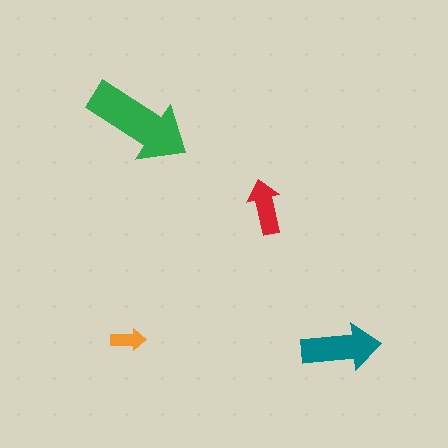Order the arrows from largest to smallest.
the green one, the teal one, the red one, the orange one.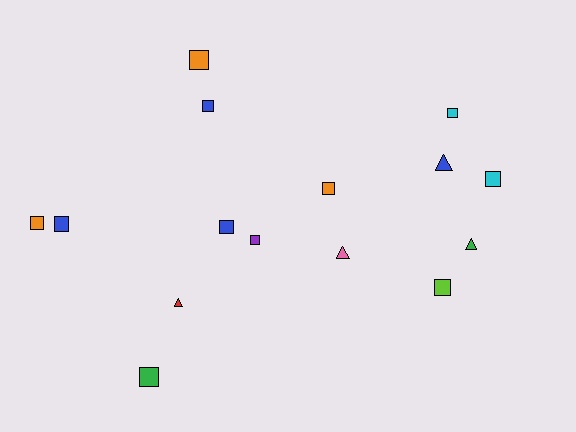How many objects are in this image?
There are 15 objects.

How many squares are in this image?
There are 11 squares.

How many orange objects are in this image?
There are 3 orange objects.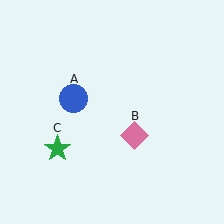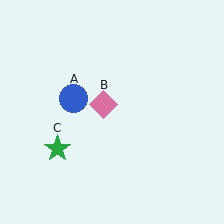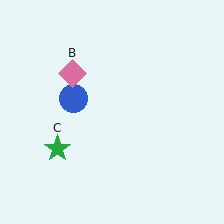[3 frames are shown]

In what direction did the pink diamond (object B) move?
The pink diamond (object B) moved up and to the left.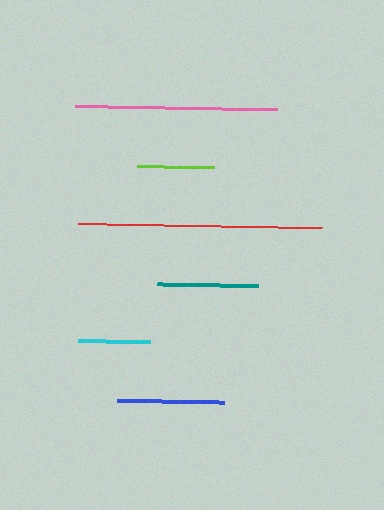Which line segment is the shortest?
The cyan line is the shortest at approximately 72 pixels.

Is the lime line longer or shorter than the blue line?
The blue line is longer than the lime line.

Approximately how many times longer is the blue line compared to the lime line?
The blue line is approximately 1.4 times the length of the lime line.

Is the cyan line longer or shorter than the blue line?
The blue line is longer than the cyan line.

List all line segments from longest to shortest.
From longest to shortest: red, pink, blue, teal, lime, cyan.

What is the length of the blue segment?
The blue segment is approximately 107 pixels long.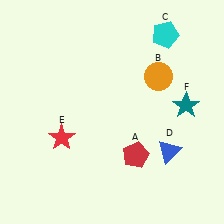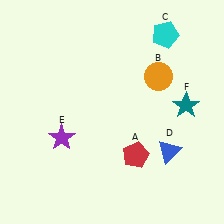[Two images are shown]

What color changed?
The star (E) changed from red in Image 1 to purple in Image 2.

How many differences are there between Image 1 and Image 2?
There is 1 difference between the two images.